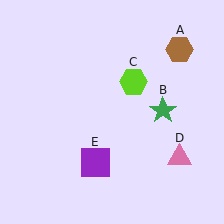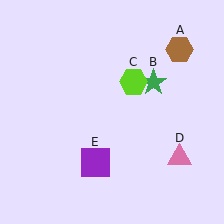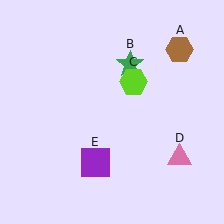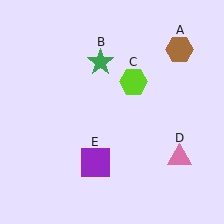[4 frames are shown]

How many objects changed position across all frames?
1 object changed position: green star (object B).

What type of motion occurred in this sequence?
The green star (object B) rotated counterclockwise around the center of the scene.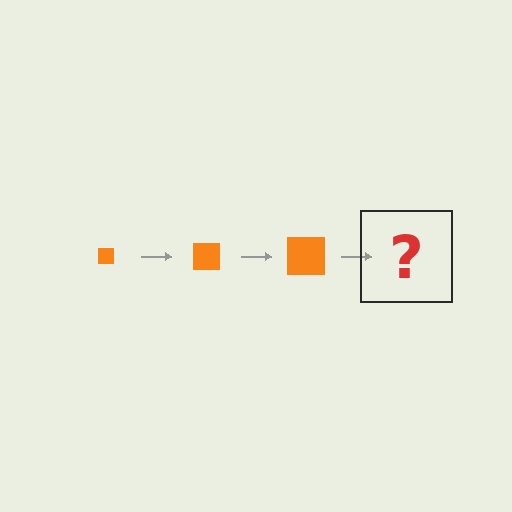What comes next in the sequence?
The next element should be an orange square, larger than the previous one.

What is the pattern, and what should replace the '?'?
The pattern is that the square gets progressively larger each step. The '?' should be an orange square, larger than the previous one.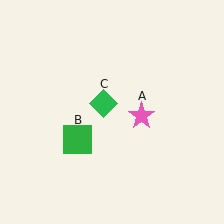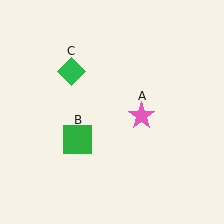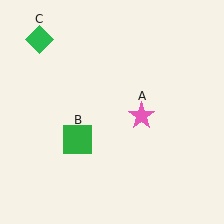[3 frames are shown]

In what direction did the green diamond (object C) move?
The green diamond (object C) moved up and to the left.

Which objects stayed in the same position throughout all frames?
Pink star (object A) and green square (object B) remained stationary.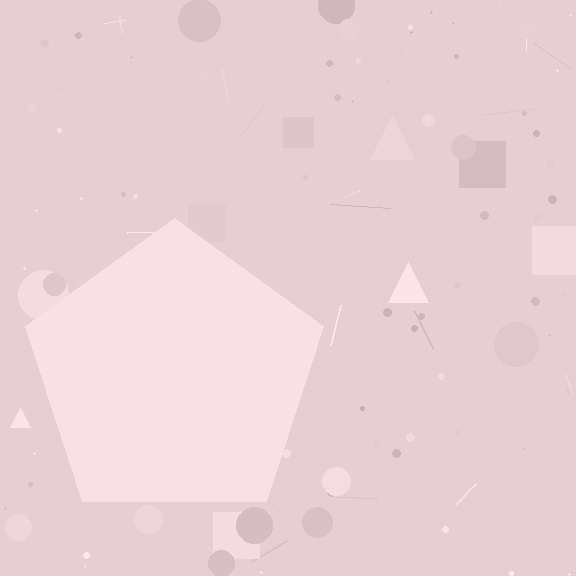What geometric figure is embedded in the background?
A pentagon is embedded in the background.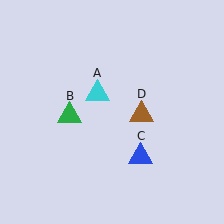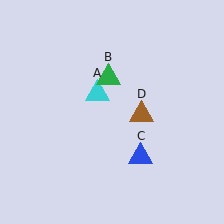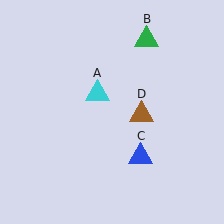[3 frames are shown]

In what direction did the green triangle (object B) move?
The green triangle (object B) moved up and to the right.